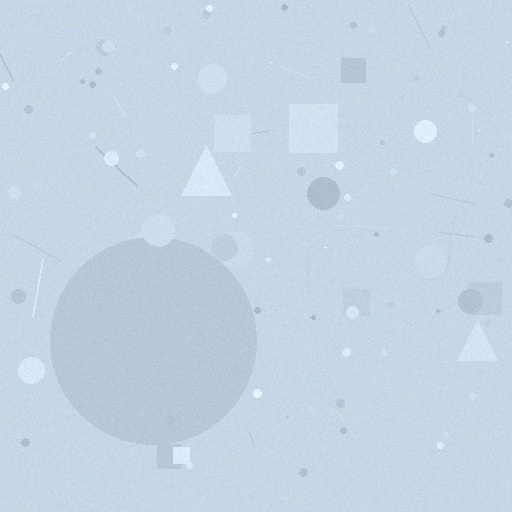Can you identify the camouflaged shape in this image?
The camouflaged shape is a circle.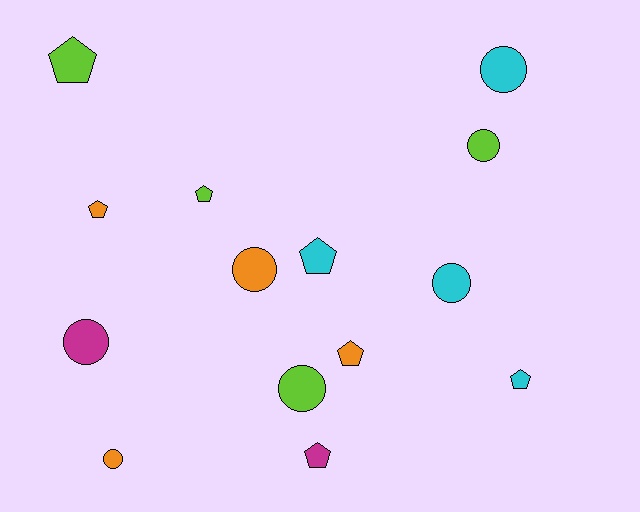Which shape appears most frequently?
Pentagon, with 7 objects.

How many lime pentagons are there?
There are 2 lime pentagons.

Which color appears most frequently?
Lime, with 4 objects.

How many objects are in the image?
There are 14 objects.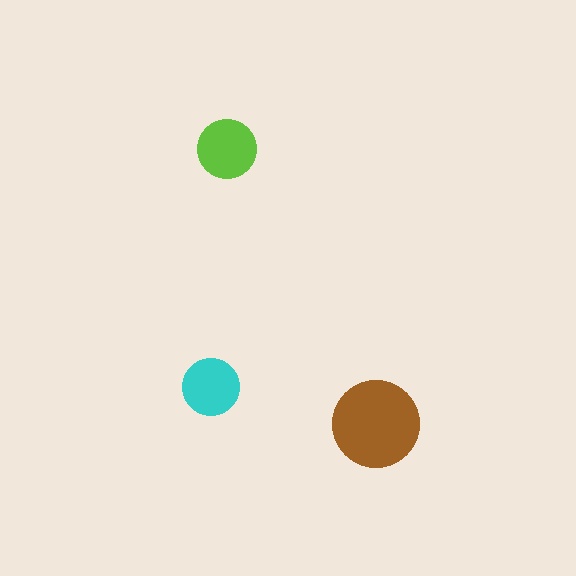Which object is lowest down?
The brown circle is bottommost.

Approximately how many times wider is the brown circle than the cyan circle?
About 1.5 times wider.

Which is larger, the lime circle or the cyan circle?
The lime one.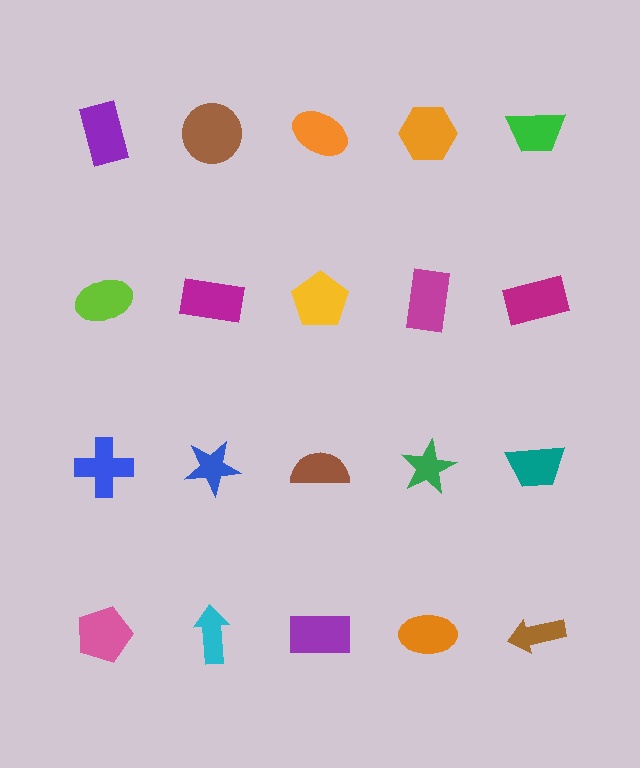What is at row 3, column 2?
A blue star.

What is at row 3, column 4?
A green star.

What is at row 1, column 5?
A green trapezoid.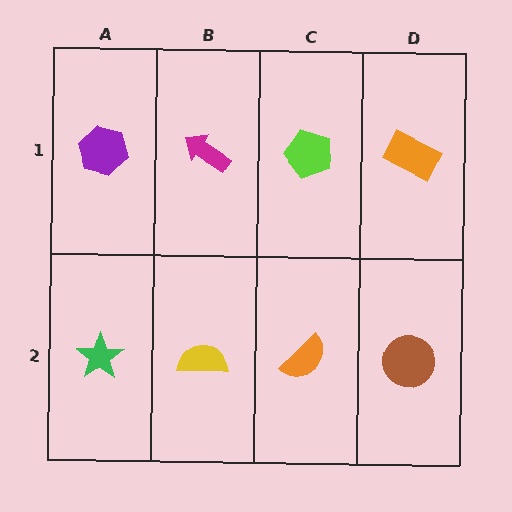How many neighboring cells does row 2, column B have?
3.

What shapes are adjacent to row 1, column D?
A brown circle (row 2, column D), a lime pentagon (row 1, column C).